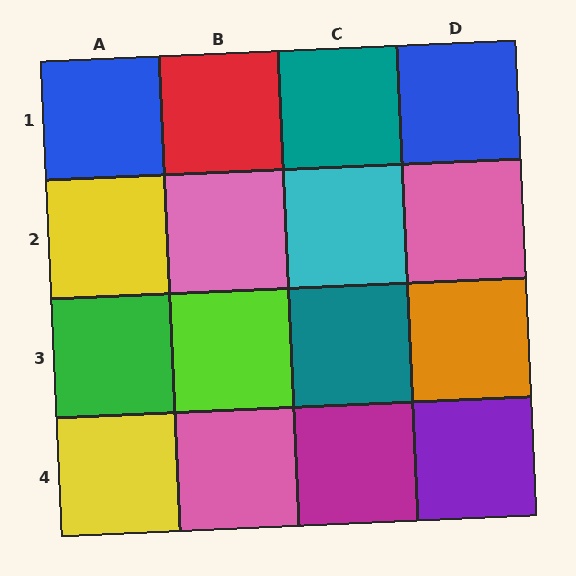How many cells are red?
1 cell is red.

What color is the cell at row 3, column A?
Green.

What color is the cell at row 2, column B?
Pink.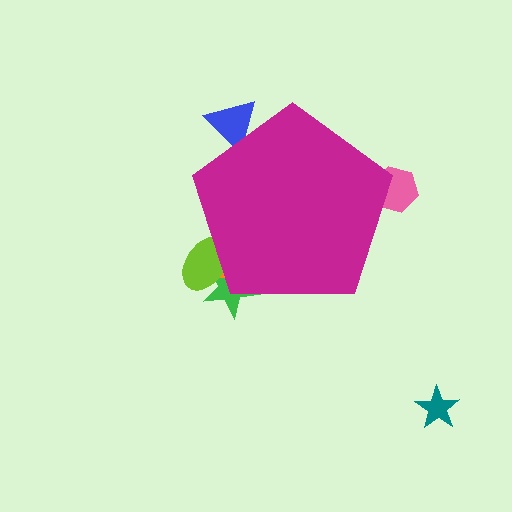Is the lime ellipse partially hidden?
Yes, the lime ellipse is partially hidden behind the magenta pentagon.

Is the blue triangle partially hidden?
Yes, the blue triangle is partially hidden behind the magenta pentagon.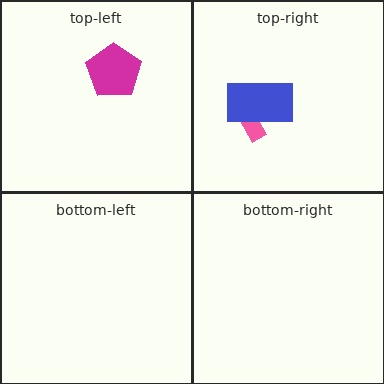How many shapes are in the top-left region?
1.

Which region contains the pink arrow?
The top-right region.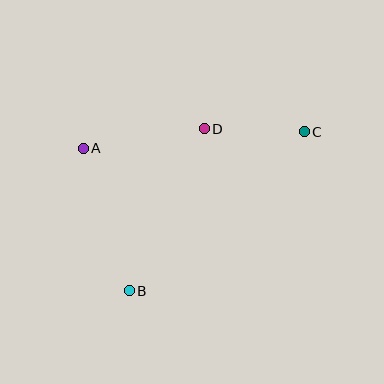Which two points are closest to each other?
Points C and D are closest to each other.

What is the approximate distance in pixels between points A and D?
The distance between A and D is approximately 122 pixels.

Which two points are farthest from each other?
Points B and C are farthest from each other.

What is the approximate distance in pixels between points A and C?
The distance between A and C is approximately 222 pixels.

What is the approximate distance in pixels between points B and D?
The distance between B and D is approximately 178 pixels.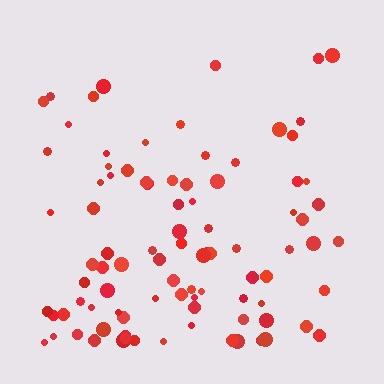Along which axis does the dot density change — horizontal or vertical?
Vertical.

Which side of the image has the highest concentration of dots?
The bottom.